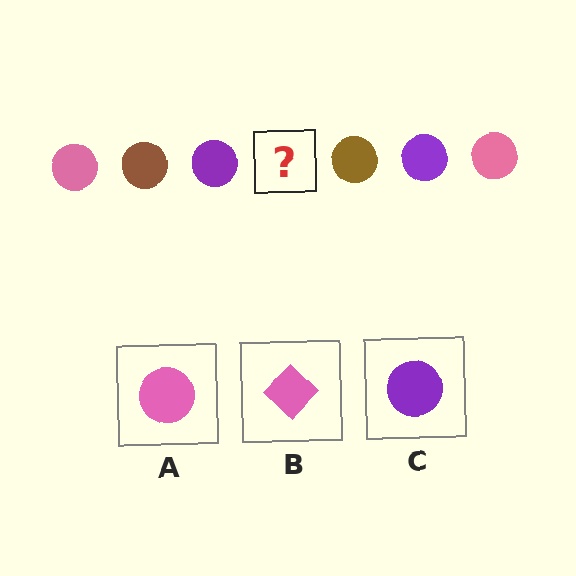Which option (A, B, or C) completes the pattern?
A.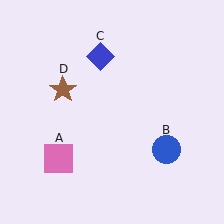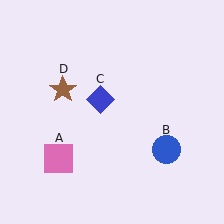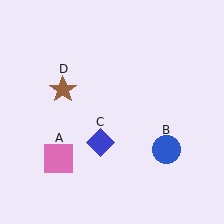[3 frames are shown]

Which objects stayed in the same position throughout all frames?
Pink square (object A) and blue circle (object B) and brown star (object D) remained stationary.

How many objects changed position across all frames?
1 object changed position: blue diamond (object C).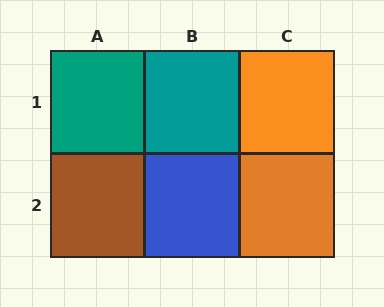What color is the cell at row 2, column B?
Blue.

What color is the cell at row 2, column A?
Brown.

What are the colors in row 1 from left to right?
Teal, teal, orange.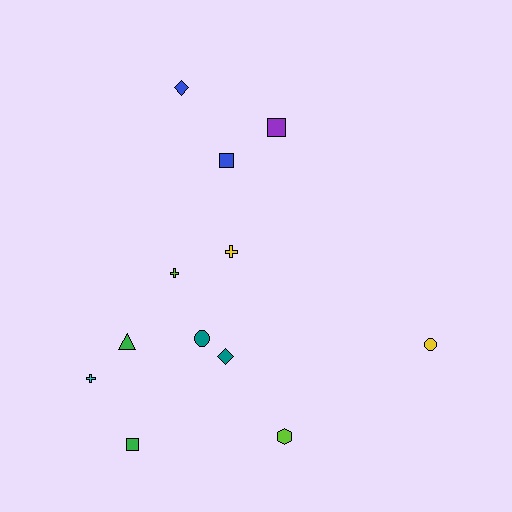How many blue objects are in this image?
There are 2 blue objects.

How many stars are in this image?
There are no stars.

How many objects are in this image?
There are 12 objects.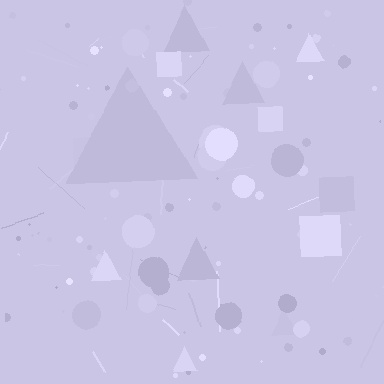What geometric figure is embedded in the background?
A triangle is embedded in the background.